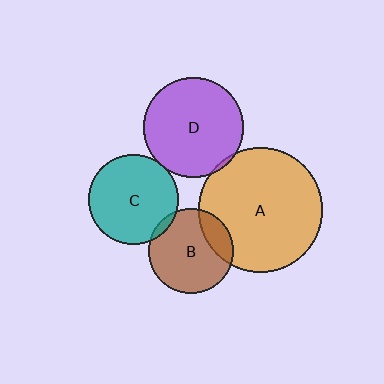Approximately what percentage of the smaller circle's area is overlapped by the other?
Approximately 5%.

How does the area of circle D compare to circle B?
Approximately 1.4 times.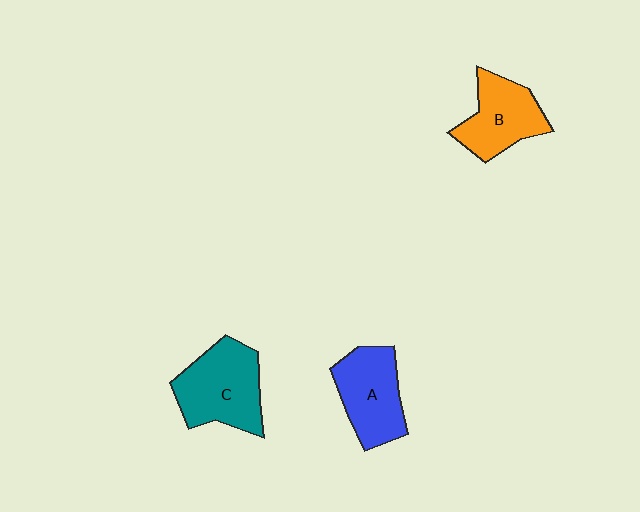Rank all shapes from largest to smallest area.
From largest to smallest: C (teal), A (blue), B (orange).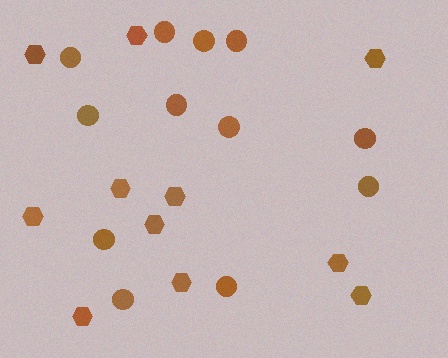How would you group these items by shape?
There are 2 groups: one group of circles (12) and one group of hexagons (11).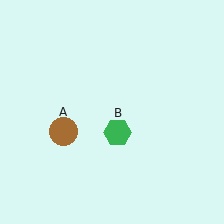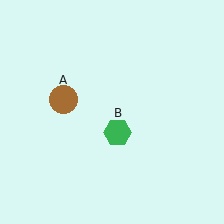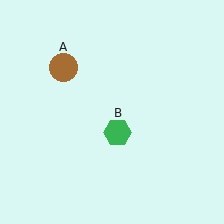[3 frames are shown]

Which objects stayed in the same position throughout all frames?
Green hexagon (object B) remained stationary.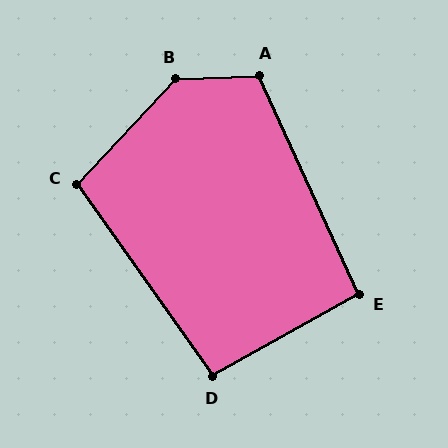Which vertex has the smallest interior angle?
E, at approximately 95 degrees.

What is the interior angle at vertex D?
Approximately 96 degrees (obtuse).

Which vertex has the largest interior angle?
B, at approximately 136 degrees.